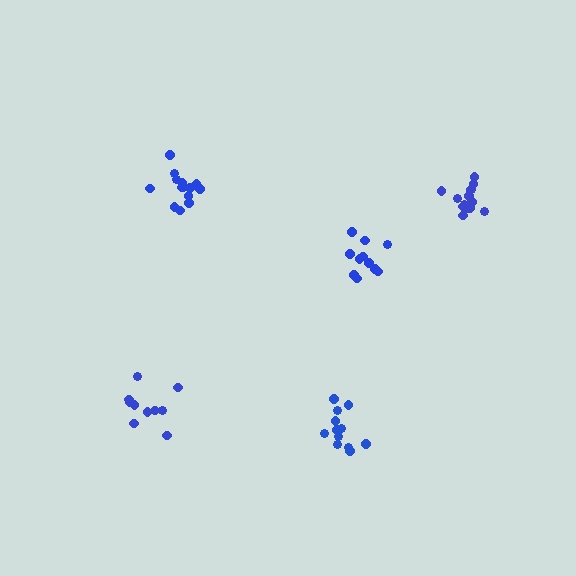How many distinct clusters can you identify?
There are 5 distinct clusters.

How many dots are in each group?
Group 1: 14 dots, Group 2: 12 dots, Group 3: 15 dots, Group 4: 10 dots, Group 5: 12 dots (63 total).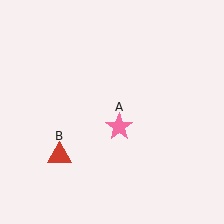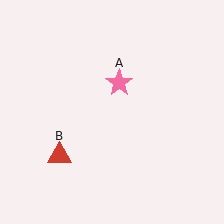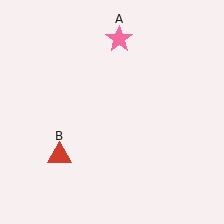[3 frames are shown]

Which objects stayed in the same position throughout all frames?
Red triangle (object B) remained stationary.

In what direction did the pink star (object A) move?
The pink star (object A) moved up.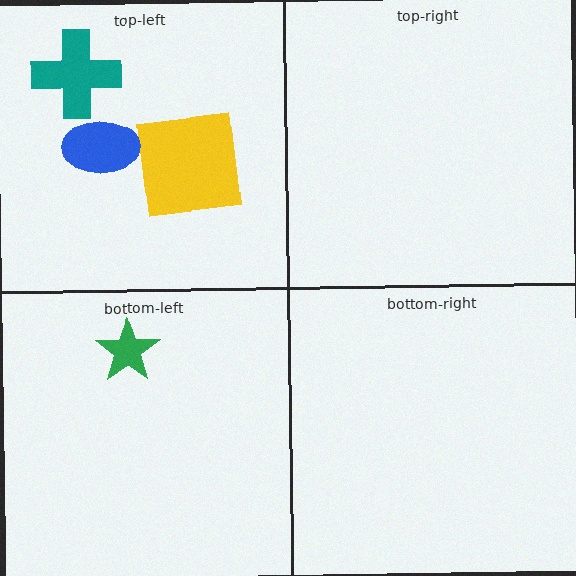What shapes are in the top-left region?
The teal cross, the yellow square, the blue ellipse.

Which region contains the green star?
The bottom-left region.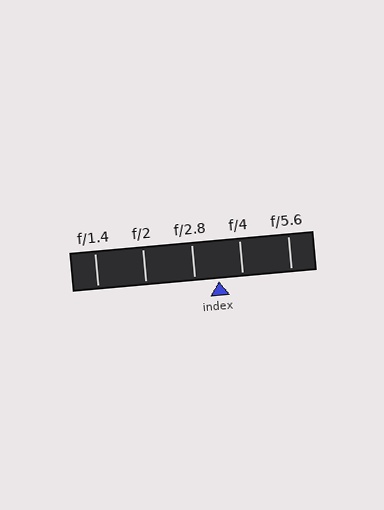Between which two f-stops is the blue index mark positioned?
The index mark is between f/2.8 and f/4.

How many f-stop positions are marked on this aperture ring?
There are 5 f-stop positions marked.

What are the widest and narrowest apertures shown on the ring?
The widest aperture shown is f/1.4 and the narrowest is f/5.6.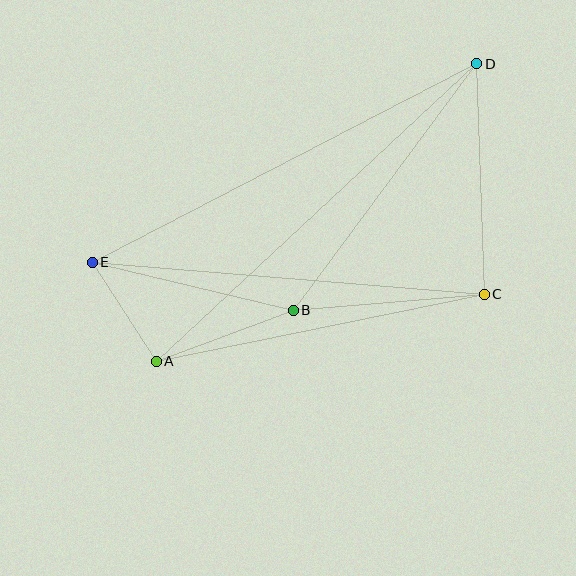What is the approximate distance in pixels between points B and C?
The distance between B and C is approximately 192 pixels.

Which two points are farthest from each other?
Points A and D are farthest from each other.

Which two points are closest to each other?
Points A and E are closest to each other.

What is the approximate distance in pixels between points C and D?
The distance between C and D is approximately 230 pixels.